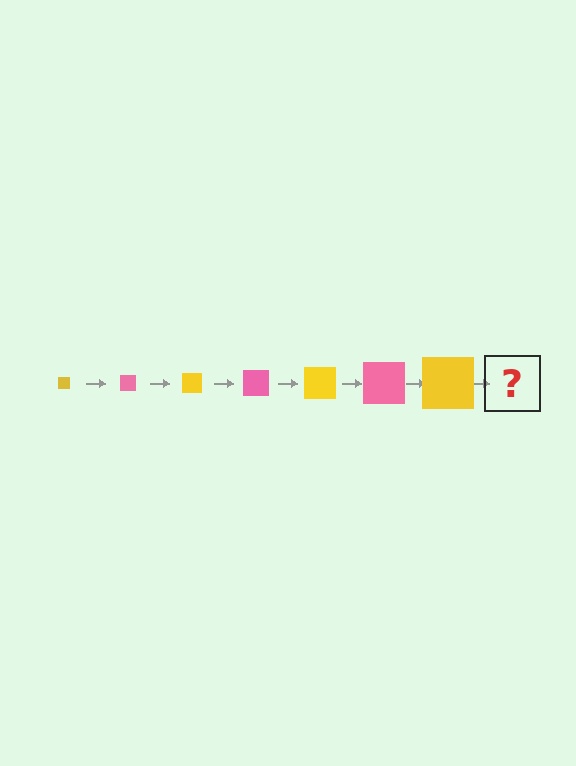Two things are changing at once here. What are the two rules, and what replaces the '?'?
The two rules are that the square grows larger each step and the color cycles through yellow and pink. The '?' should be a pink square, larger than the previous one.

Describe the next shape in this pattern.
It should be a pink square, larger than the previous one.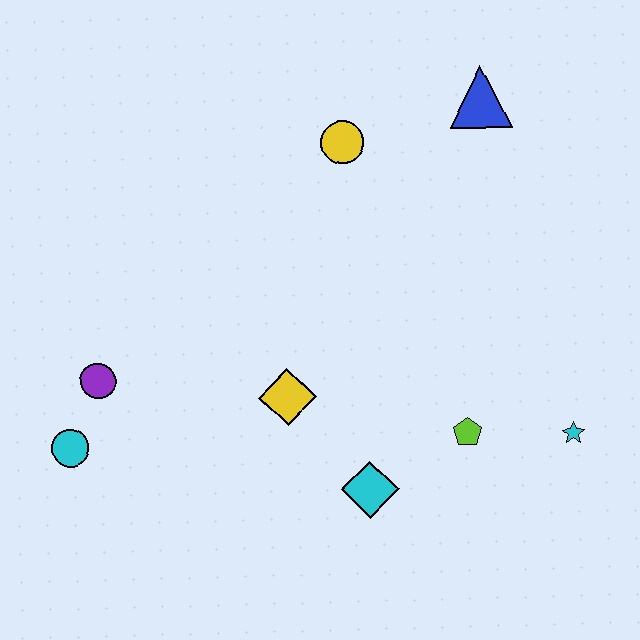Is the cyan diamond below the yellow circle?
Yes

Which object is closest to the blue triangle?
The yellow circle is closest to the blue triangle.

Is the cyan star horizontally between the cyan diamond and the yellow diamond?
No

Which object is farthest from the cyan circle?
The blue triangle is farthest from the cyan circle.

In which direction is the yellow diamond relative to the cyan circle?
The yellow diamond is to the right of the cyan circle.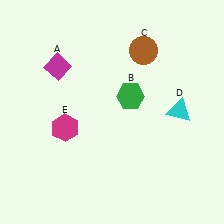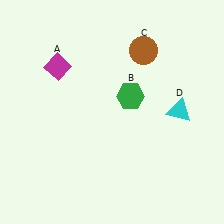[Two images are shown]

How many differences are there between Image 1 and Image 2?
There is 1 difference between the two images.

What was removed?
The magenta hexagon (E) was removed in Image 2.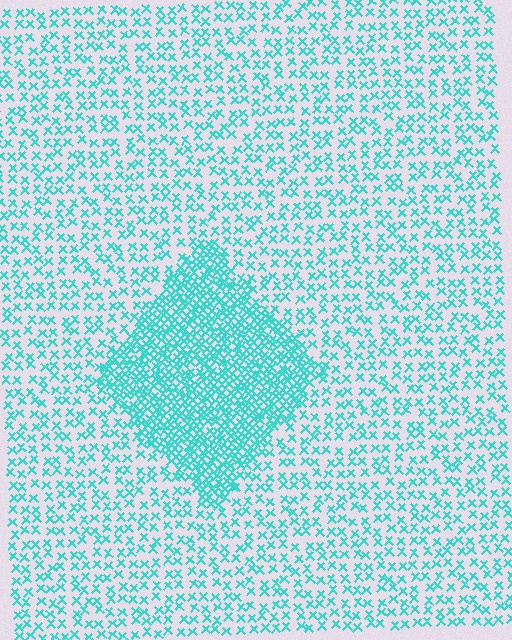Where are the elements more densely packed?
The elements are more densely packed inside the diamond boundary.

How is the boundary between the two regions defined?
The boundary is defined by a change in element density (approximately 2.5x ratio). All elements are the same color, size, and shape.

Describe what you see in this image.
The image contains small cyan elements arranged at two different densities. A diamond-shaped region is visible where the elements are more densely packed than the surrounding area.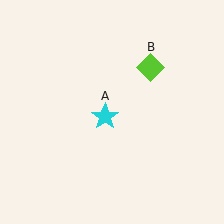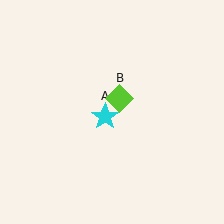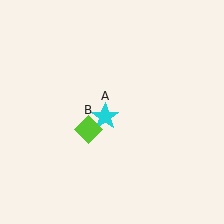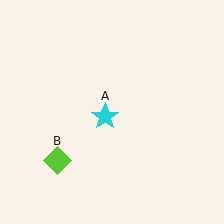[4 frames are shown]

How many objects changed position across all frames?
1 object changed position: lime diamond (object B).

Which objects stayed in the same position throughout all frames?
Cyan star (object A) remained stationary.